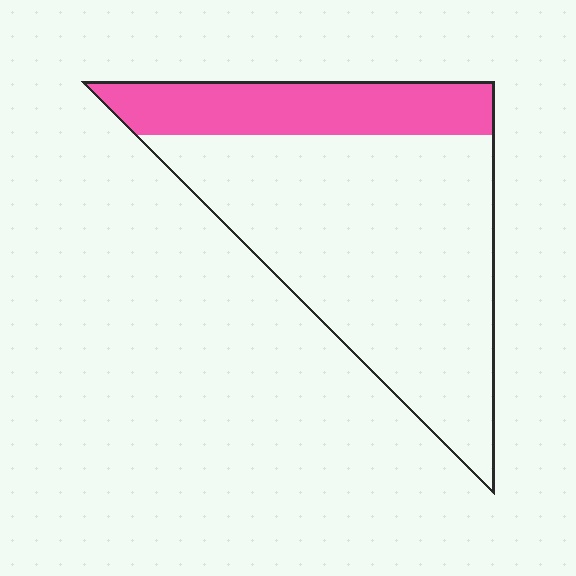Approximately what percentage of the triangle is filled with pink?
Approximately 25%.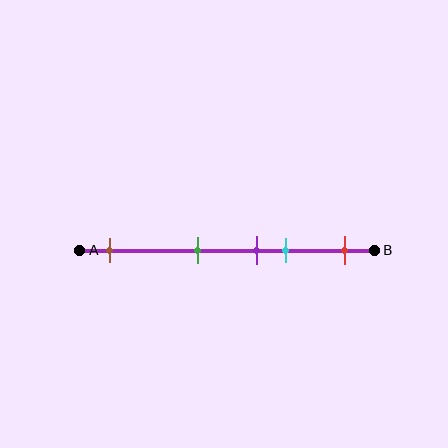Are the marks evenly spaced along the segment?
No, the marks are not evenly spaced.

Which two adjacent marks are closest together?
The purple and cyan marks are the closest adjacent pair.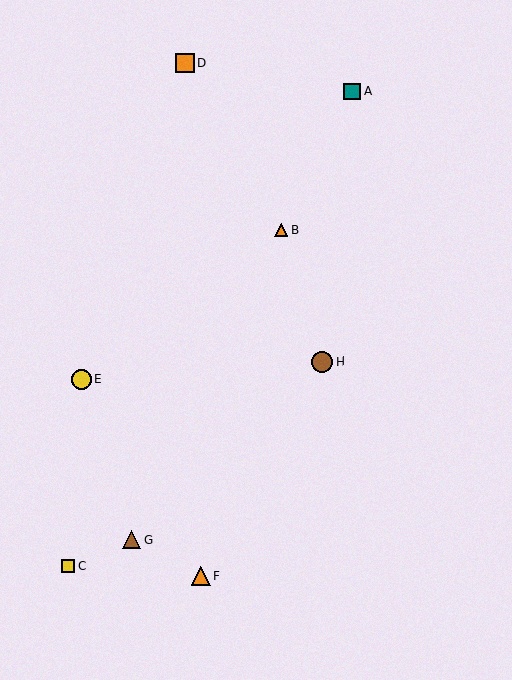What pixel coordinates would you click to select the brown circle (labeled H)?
Click at (322, 361) to select the brown circle H.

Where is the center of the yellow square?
The center of the yellow square is at (68, 566).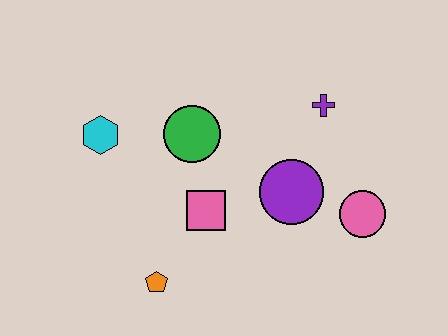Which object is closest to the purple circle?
The pink circle is closest to the purple circle.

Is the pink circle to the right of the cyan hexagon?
Yes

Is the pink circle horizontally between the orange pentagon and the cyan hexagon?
No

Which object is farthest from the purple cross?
The orange pentagon is farthest from the purple cross.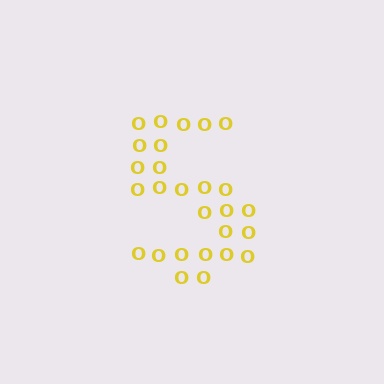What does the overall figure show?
The overall figure shows the letter S.